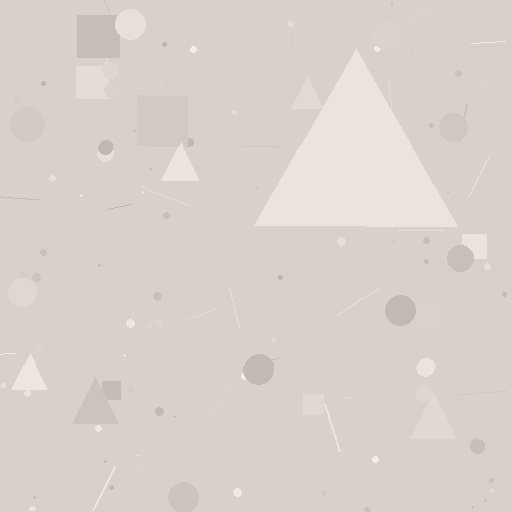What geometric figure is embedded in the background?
A triangle is embedded in the background.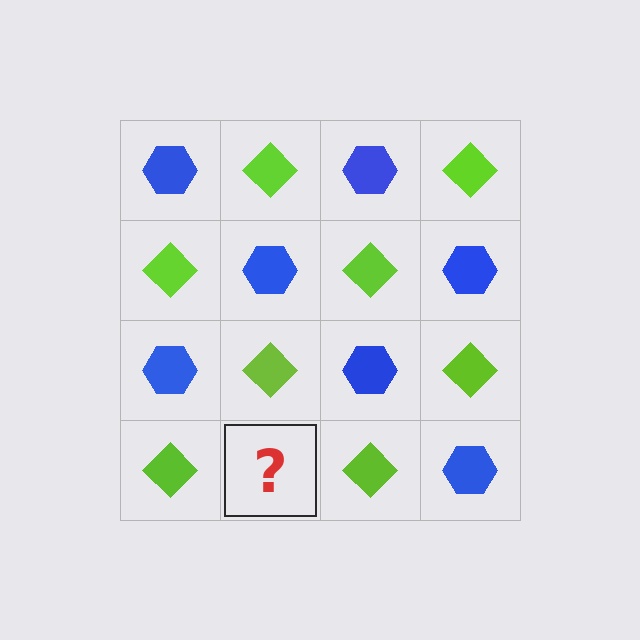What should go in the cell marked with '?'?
The missing cell should contain a blue hexagon.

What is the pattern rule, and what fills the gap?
The rule is that it alternates blue hexagon and lime diamond in a checkerboard pattern. The gap should be filled with a blue hexagon.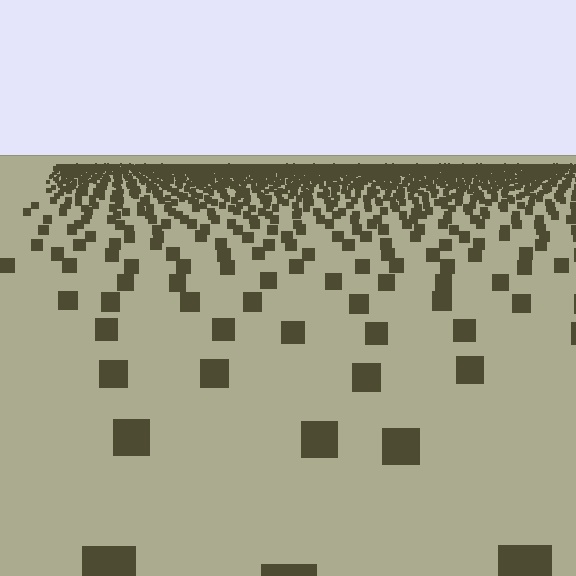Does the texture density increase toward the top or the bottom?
Density increases toward the top.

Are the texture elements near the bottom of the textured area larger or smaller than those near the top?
Larger. Near the bottom, elements are closer to the viewer and appear at a bigger on-screen size.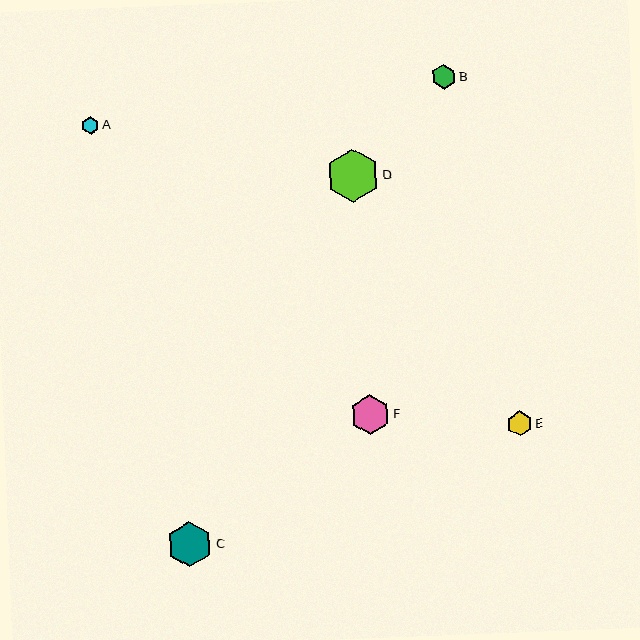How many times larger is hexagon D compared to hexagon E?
Hexagon D is approximately 2.1 times the size of hexagon E.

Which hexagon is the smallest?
Hexagon A is the smallest with a size of approximately 17 pixels.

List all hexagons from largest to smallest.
From largest to smallest: D, C, F, E, B, A.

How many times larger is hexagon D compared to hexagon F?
Hexagon D is approximately 1.3 times the size of hexagon F.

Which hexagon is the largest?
Hexagon D is the largest with a size of approximately 53 pixels.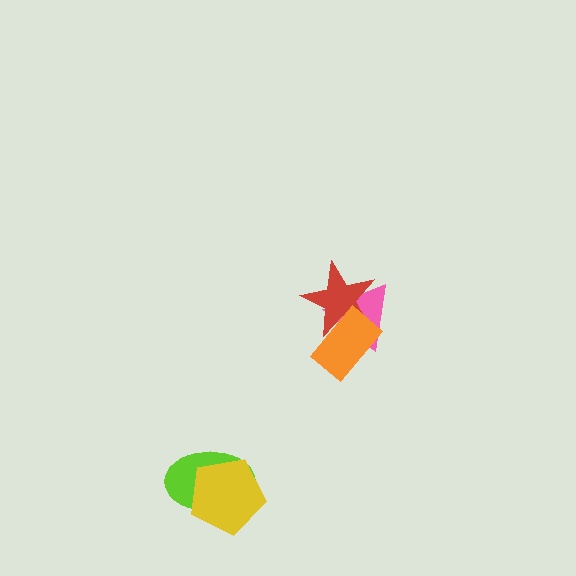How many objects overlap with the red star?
2 objects overlap with the red star.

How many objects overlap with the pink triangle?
2 objects overlap with the pink triangle.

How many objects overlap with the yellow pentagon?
1 object overlaps with the yellow pentagon.